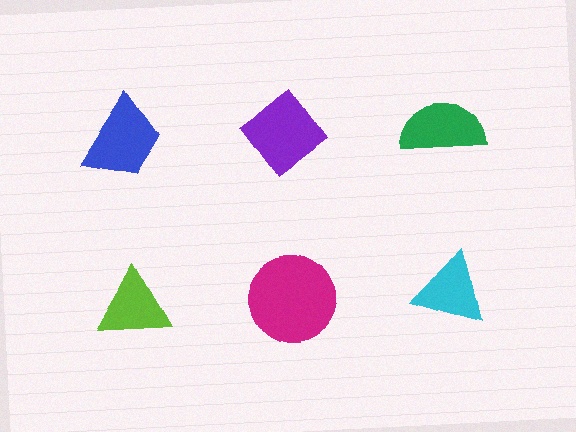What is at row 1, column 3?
A green semicircle.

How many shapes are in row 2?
3 shapes.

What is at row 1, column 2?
A purple diamond.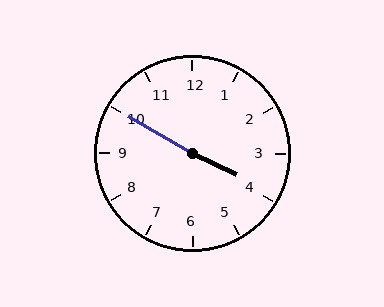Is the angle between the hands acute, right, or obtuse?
It is obtuse.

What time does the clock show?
3:50.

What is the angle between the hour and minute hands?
Approximately 175 degrees.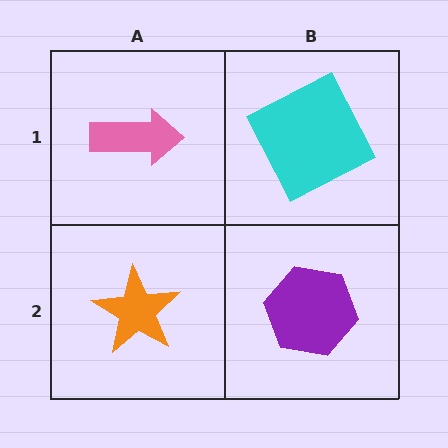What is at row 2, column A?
An orange star.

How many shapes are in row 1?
2 shapes.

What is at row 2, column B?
A purple hexagon.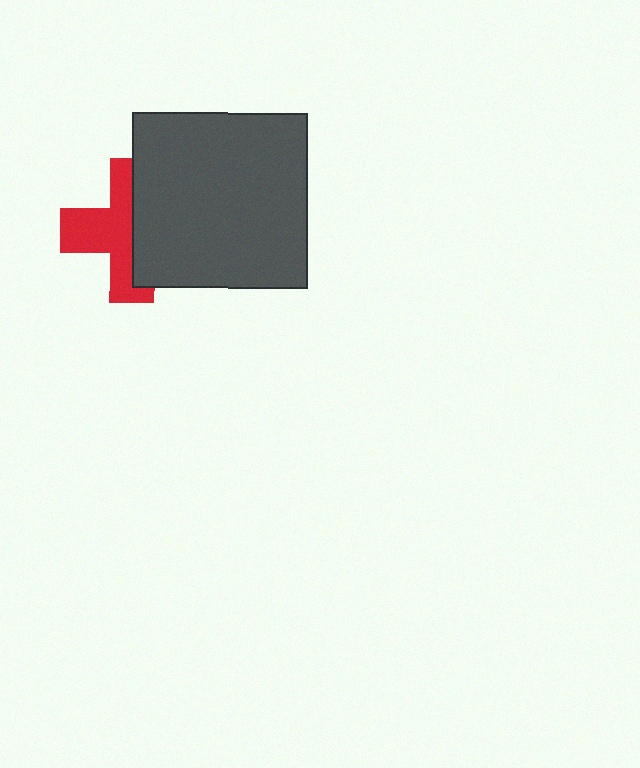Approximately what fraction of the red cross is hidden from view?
Roughly 47% of the red cross is hidden behind the dark gray square.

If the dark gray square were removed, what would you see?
You would see the complete red cross.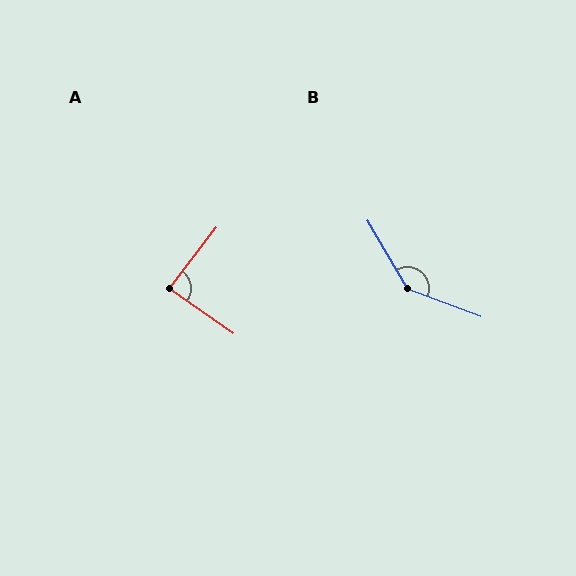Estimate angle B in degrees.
Approximately 141 degrees.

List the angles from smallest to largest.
A (87°), B (141°).